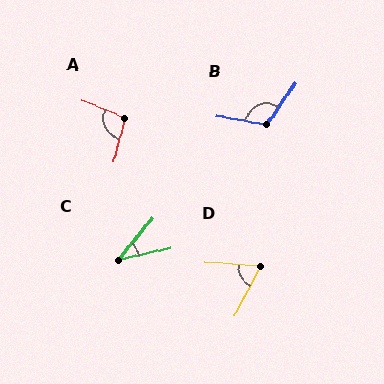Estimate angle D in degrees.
Approximately 66 degrees.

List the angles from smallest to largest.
C (37°), D (66°), A (98°), B (115°).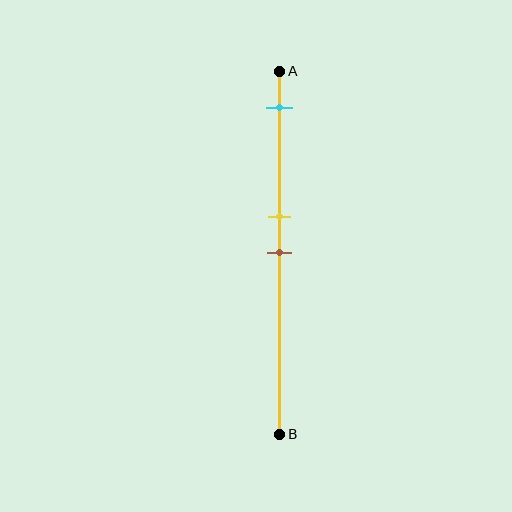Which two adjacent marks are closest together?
The yellow and brown marks are the closest adjacent pair.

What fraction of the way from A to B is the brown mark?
The brown mark is approximately 50% (0.5) of the way from A to B.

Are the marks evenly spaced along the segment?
No, the marks are not evenly spaced.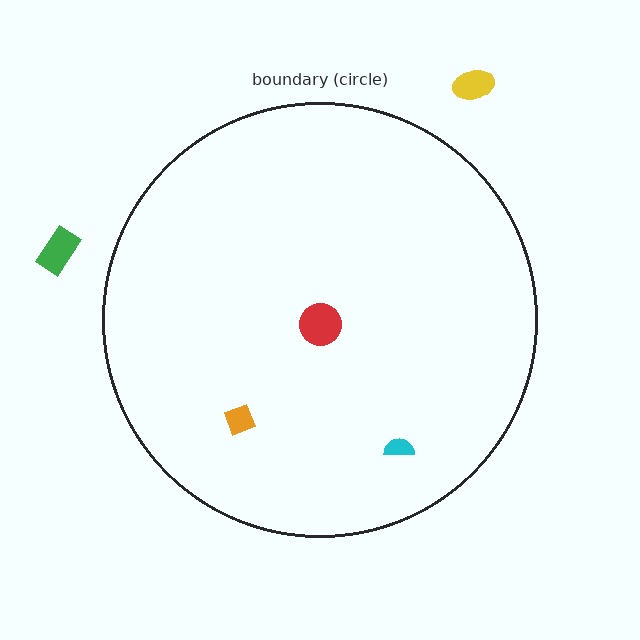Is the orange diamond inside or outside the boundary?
Inside.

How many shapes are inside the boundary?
3 inside, 2 outside.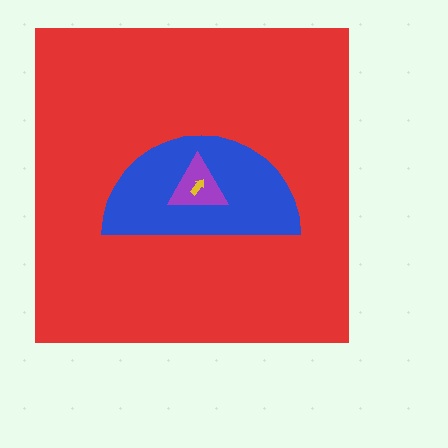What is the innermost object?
The yellow arrow.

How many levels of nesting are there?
4.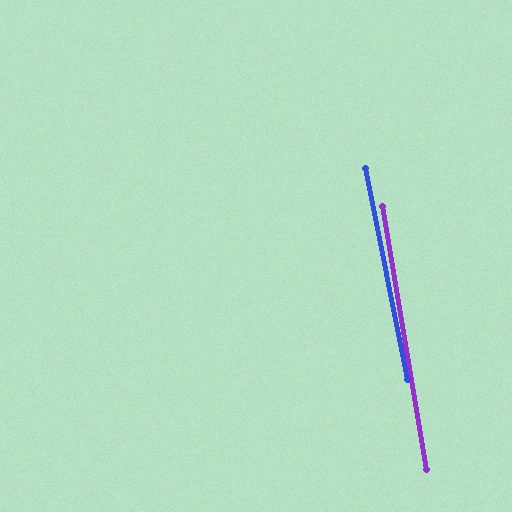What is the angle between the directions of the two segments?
Approximately 2 degrees.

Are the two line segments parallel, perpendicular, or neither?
Parallel — their directions differ by only 1.8°.